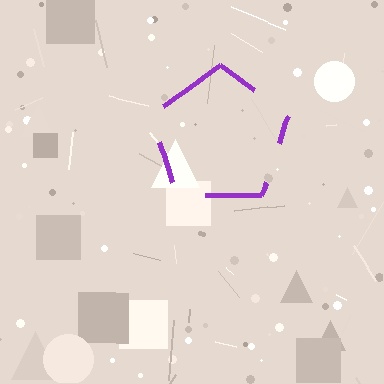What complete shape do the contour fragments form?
The contour fragments form a pentagon.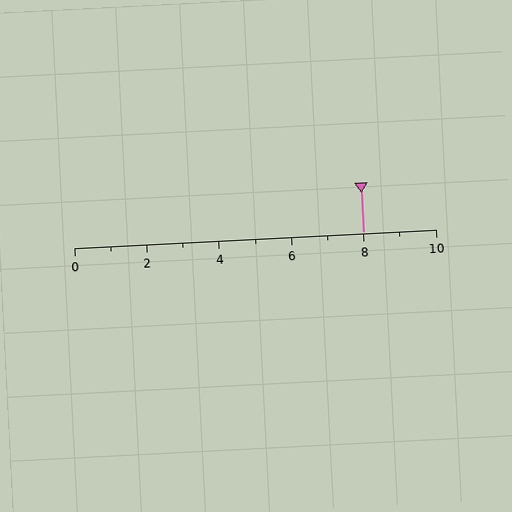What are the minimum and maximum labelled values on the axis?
The axis runs from 0 to 10.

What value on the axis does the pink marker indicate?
The marker indicates approximately 8.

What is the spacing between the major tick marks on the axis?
The major ticks are spaced 2 apart.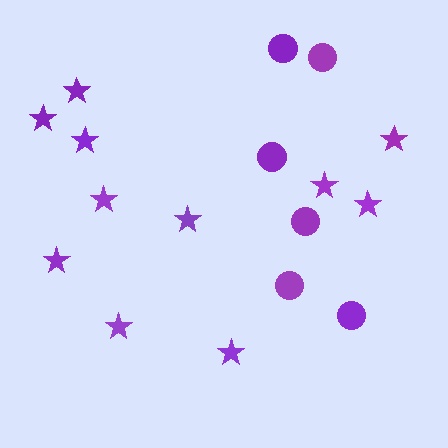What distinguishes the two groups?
There are 2 groups: one group of stars (11) and one group of circles (6).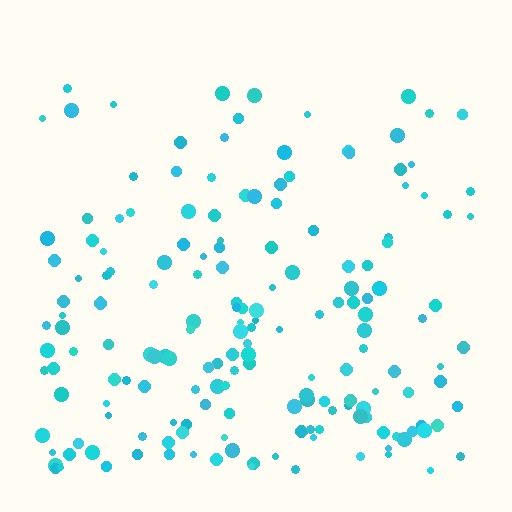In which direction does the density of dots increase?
From top to bottom, with the bottom side densest.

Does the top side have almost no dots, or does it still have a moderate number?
Still a moderate number, just noticeably fewer than the bottom.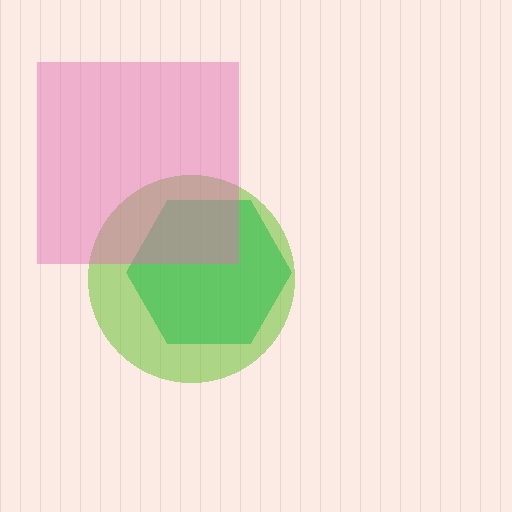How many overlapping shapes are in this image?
There are 3 overlapping shapes in the image.